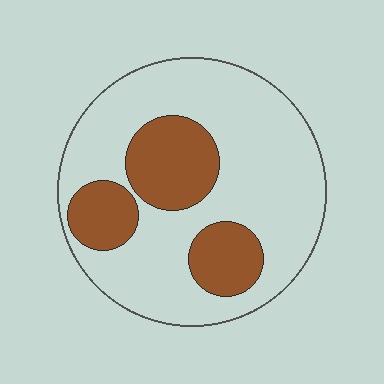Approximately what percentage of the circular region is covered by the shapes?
Approximately 25%.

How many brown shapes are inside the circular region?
3.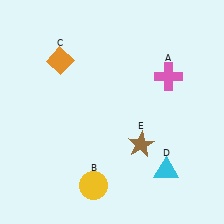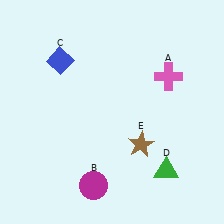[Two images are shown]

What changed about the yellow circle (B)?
In Image 1, B is yellow. In Image 2, it changed to magenta.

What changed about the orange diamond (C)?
In Image 1, C is orange. In Image 2, it changed to blue.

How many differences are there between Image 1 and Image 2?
There are 3 differences between the two images.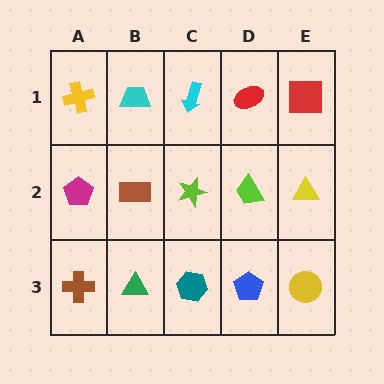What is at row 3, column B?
A green triangle.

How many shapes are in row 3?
5 shapes.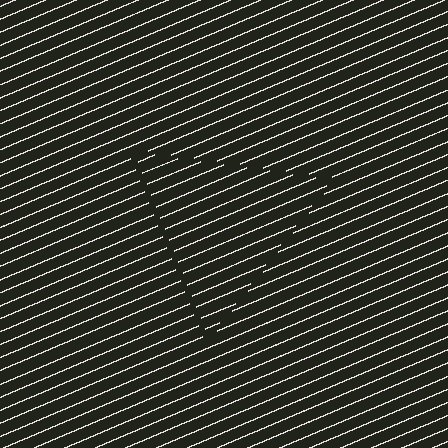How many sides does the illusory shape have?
3 sides — the line-ends trace a triangle.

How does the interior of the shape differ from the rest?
The interior of the shape contains the same grating, shifted by half a period — the contour is defined by the phase discontinuity where line-ends from the inner and outer gratings abut.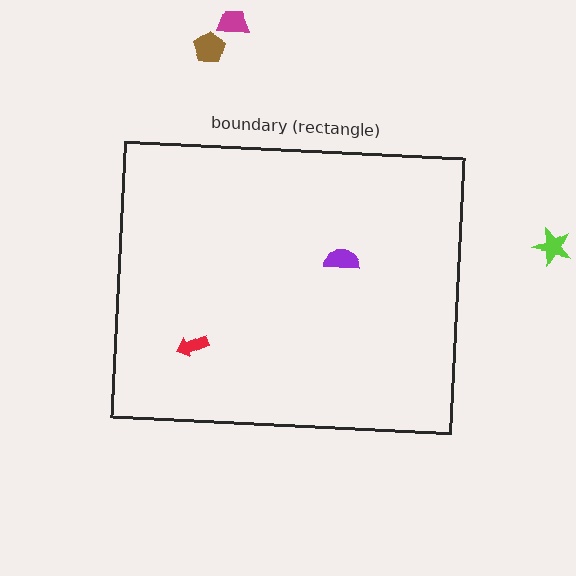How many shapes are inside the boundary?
2 inside, 3 outside.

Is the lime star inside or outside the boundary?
Outside.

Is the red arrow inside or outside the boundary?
Inside.